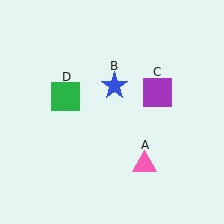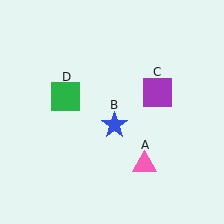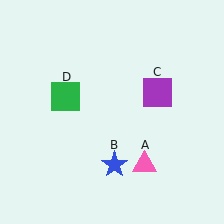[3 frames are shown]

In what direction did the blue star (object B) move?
The blue star (object B) moved down.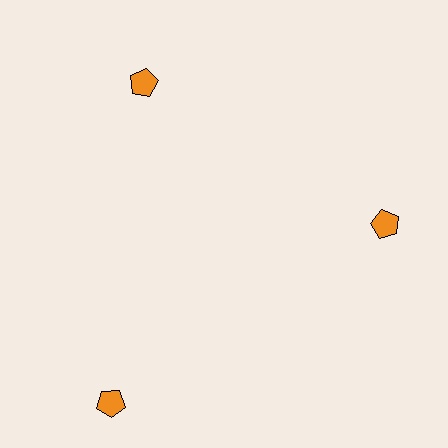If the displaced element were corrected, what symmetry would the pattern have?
It would have 3-fold rotational symmetry — the pattern would map onto itself every 120 degrees.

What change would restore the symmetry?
The symmetry would be restored by moving it inward, back onto the ring so that all 3 pentagons sit at equal angles and equal distance from the center.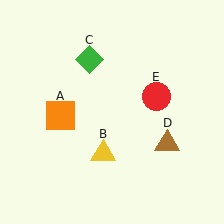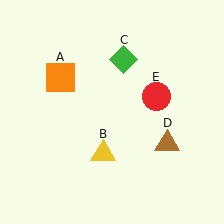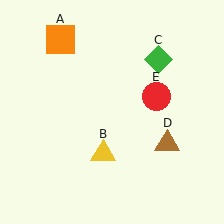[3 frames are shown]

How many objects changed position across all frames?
2 objects changed position: orange square (object A), green diamond (object C).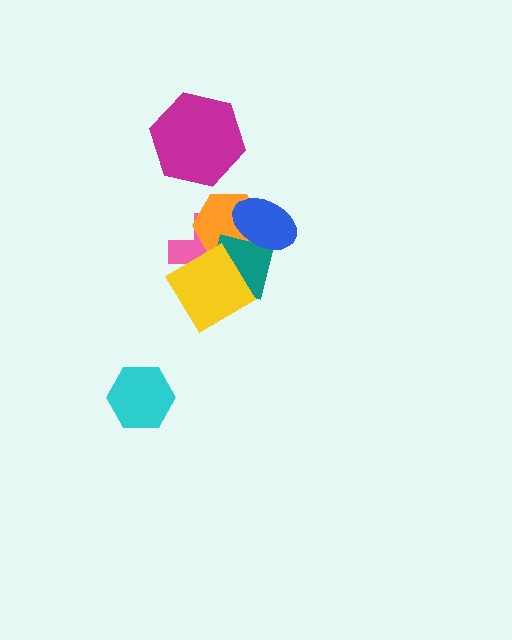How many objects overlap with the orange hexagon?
4 objects overlap with the orange hexagon.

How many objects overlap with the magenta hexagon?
0 objects overlap with the magenta hexagon.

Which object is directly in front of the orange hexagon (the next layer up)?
The teal square is directly in front of the orange hexagon.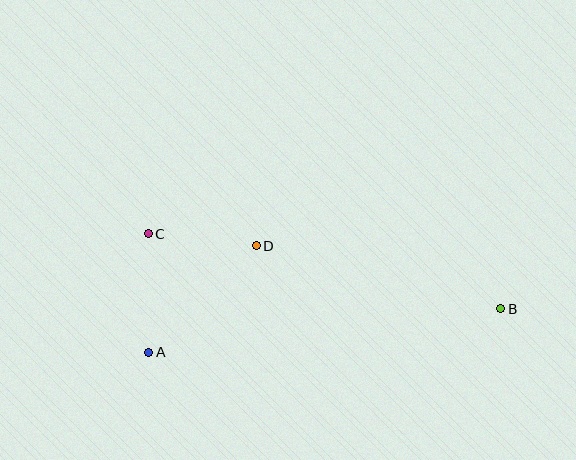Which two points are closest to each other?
Points C and D are closest to each other.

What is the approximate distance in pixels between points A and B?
The distance between A and B is approximately 355 pixels.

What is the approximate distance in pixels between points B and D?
The distance between B and D is approximately 252 pixels.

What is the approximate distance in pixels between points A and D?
The distance between A and D is approximately 151 pixels.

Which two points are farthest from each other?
Points B and C are farthest from each other.